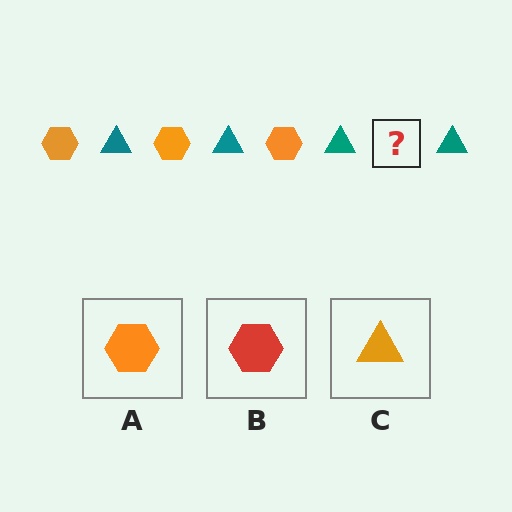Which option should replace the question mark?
Option A.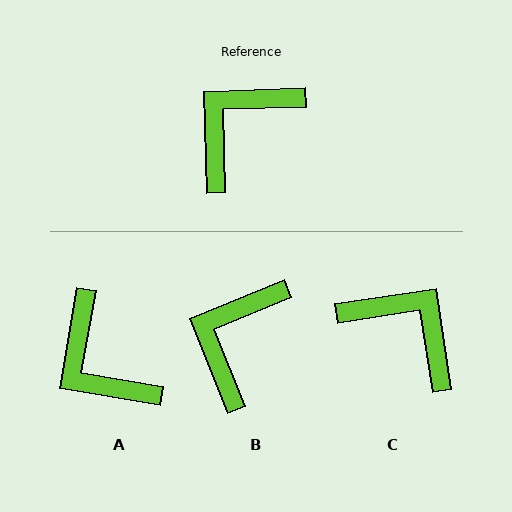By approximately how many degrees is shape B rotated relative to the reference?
Approximately 20 degrees counter-clockwise.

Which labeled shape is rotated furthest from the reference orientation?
C, about 83 degrees away.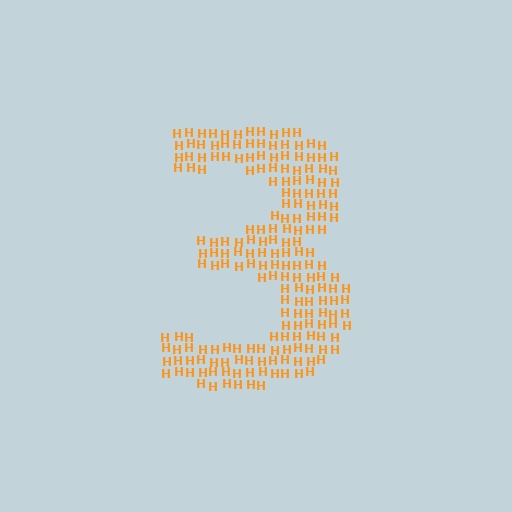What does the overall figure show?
The overall figure shows the digit 3.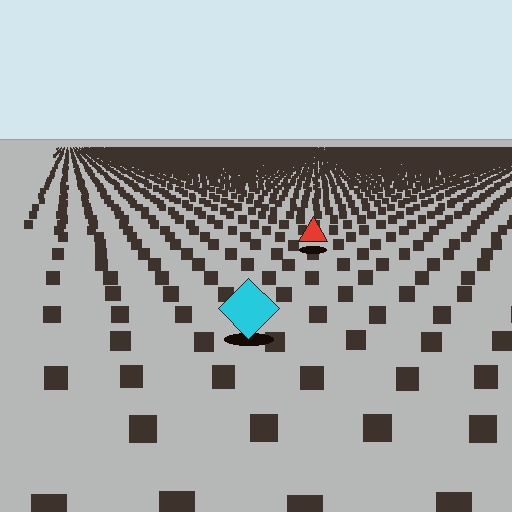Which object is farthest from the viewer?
The red triangle is farthest from the viewer. It appears smaller and the ground texture around it is denser.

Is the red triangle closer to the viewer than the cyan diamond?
No. The cyan diamond is closer — you can tell from the texture gradient: the ground texture is coarser near it.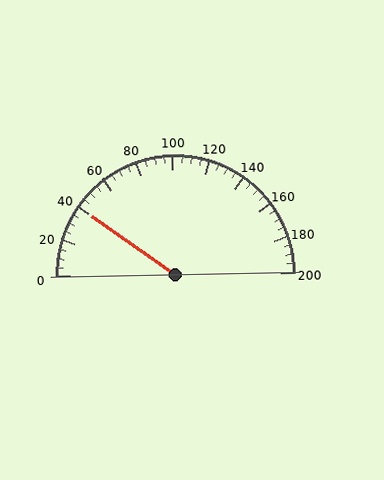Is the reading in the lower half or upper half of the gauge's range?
The reading is in the lower half of the range (0 to 200).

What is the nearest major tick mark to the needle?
The nearest major tick mark is 40.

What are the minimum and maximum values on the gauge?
The gauge ranges from 0 to 200.